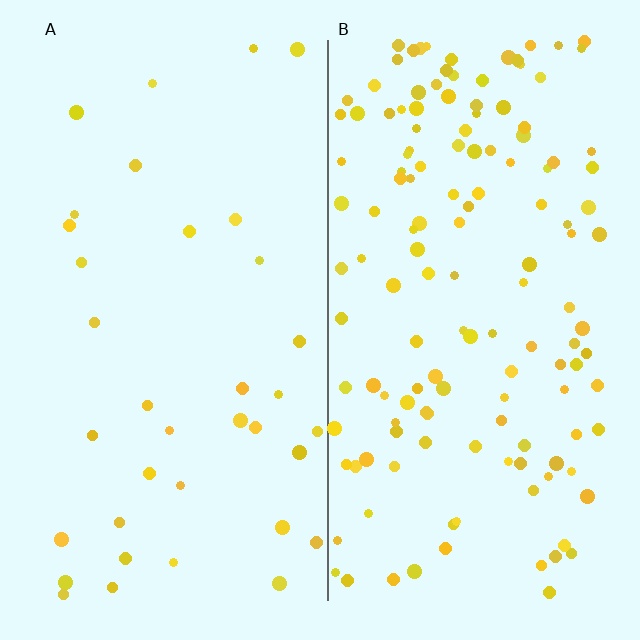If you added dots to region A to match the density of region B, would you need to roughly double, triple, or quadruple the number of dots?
Approximately quadruple.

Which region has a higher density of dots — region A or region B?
B (the right).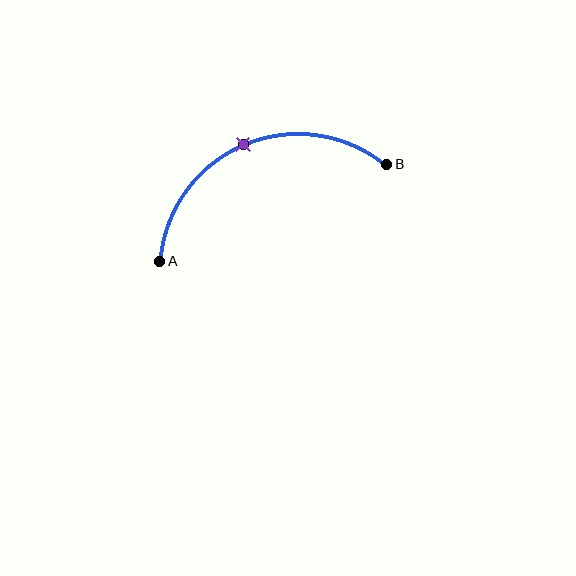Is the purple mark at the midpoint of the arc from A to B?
Yes. The purple mark lies on the arc at equal arc-length from both A and B — it is the arc midpoint.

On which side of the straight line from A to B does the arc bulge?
The arc bulges above the straight line connecting A and B.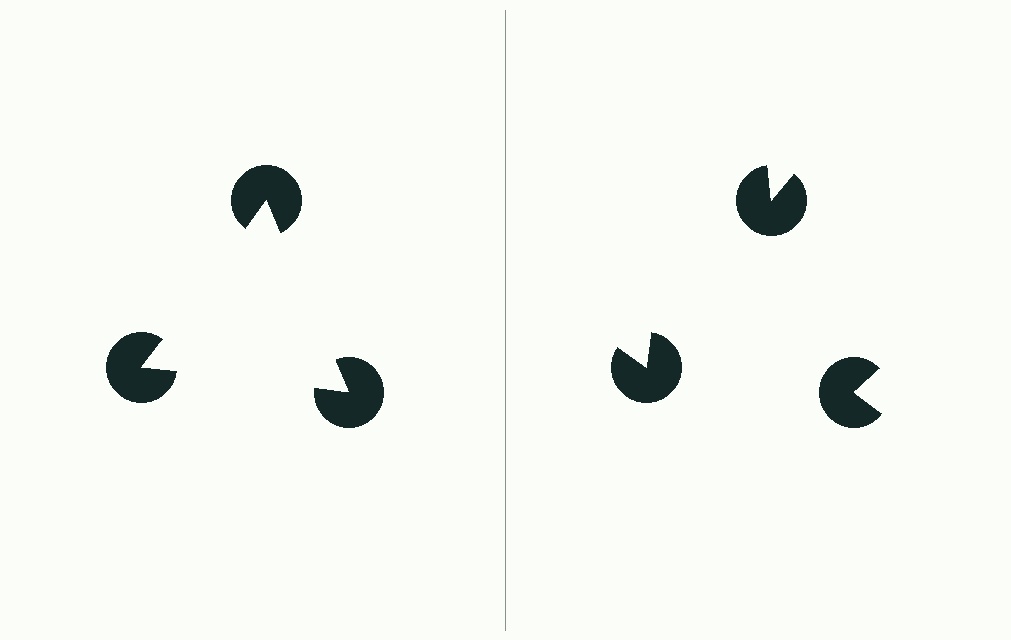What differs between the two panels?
The pac-man discs are positioned identically on both sides; only the wedge orientations differ. On the left they align to a triangle; on the right they are misaligned.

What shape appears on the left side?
An illusory triangle.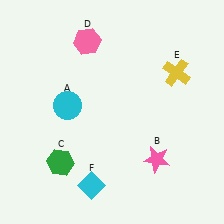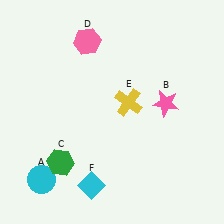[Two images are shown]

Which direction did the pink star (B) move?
The pink star (B) moved up.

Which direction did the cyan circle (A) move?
The cyan circle (A) moved down.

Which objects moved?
The objects that moved are: the cyan circle (A), the pink star (B), the yellow cross (E).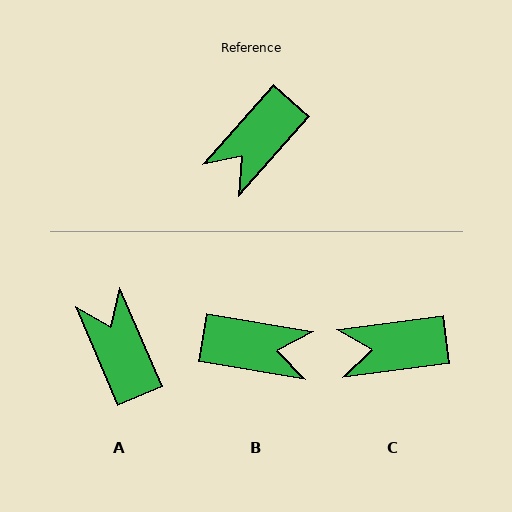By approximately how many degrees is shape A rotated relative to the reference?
Approximately 115 degrees clockwise.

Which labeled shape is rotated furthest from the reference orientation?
B, about 122 degrees away.